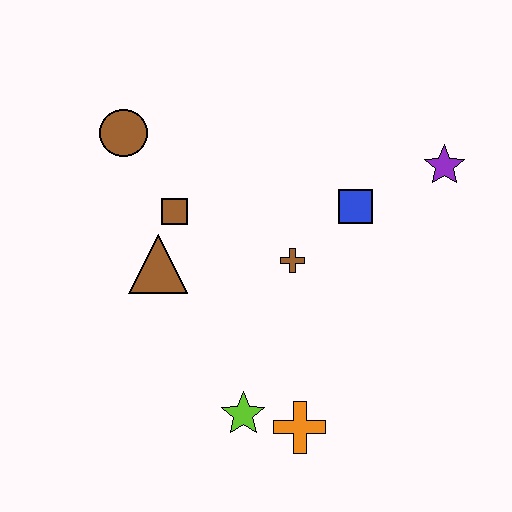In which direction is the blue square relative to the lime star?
The blue square is above the lime star.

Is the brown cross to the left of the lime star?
No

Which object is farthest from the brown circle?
The orange cross is farthest from the brown circle.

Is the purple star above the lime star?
Yes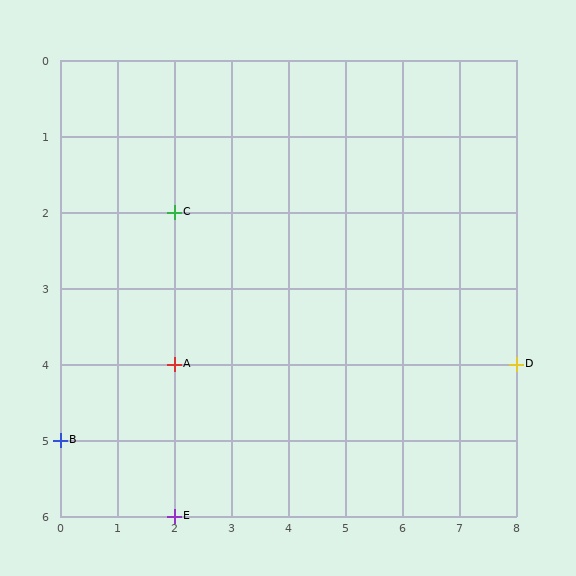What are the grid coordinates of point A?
Point A is at grid coordinates (2, 4).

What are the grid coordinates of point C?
Point C is at grid coordinates (2, 2).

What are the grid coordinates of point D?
Point D is at grid coordinates (8, 4).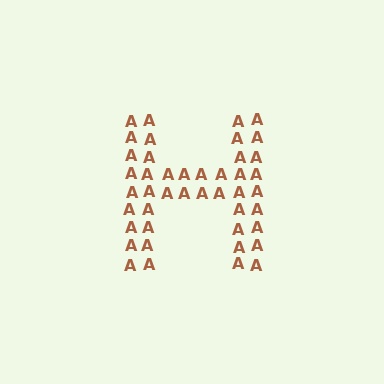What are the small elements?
The small elements are letter A's.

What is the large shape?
The large shape is the letter H.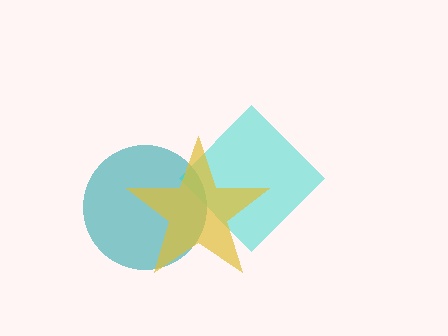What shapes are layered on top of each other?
The layered shapes are: a teal circle, a cyan diamond, a yellow star.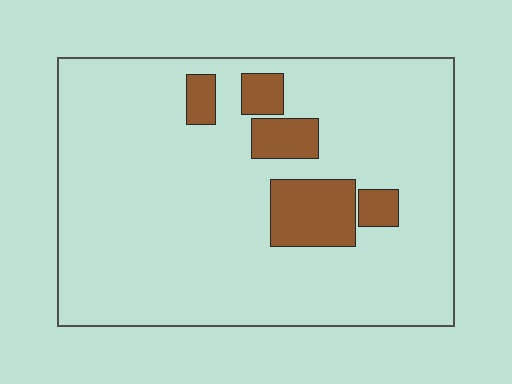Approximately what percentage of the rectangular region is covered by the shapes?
Approximately 15%.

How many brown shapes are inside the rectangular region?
5.